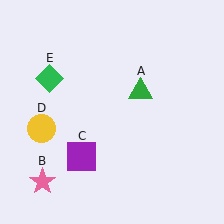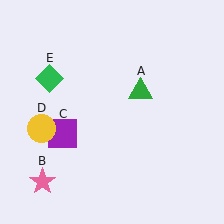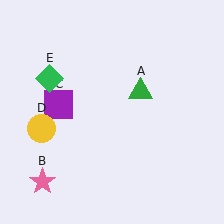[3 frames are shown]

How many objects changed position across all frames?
1 object changed position: purple square (object C).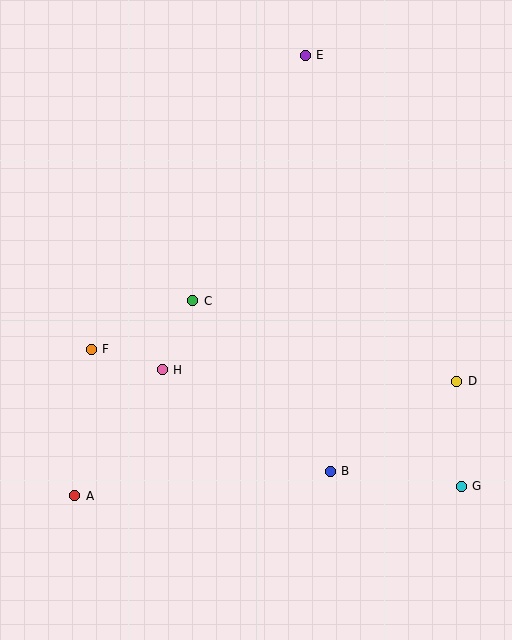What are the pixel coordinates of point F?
Point F is at (91, 349).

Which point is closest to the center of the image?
Point C at (193, 301) is closest to the center.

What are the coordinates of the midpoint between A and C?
The midpoint between A and C is at (134, 398).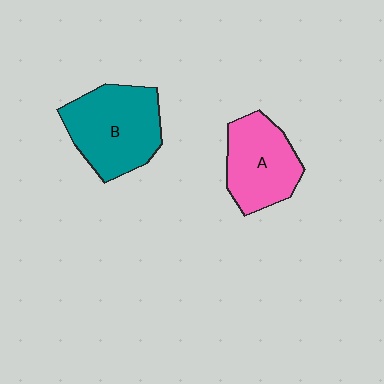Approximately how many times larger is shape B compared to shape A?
Approximately 1.2 times.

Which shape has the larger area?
Shape B (teal).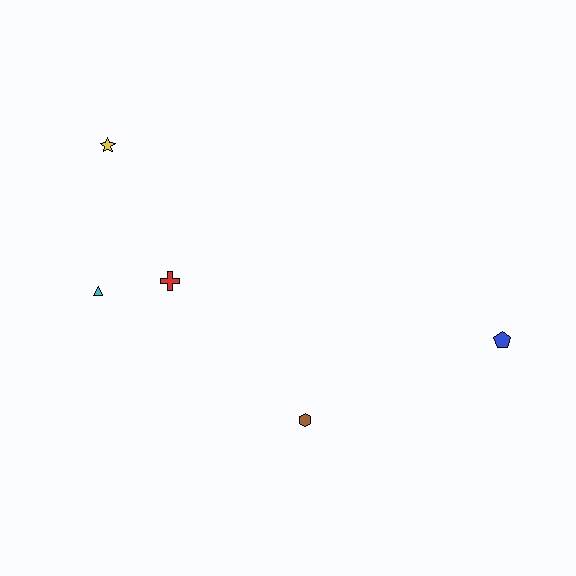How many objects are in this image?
There are 5 objects.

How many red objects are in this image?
There is 1 red object.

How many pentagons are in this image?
There is 1 pentagon.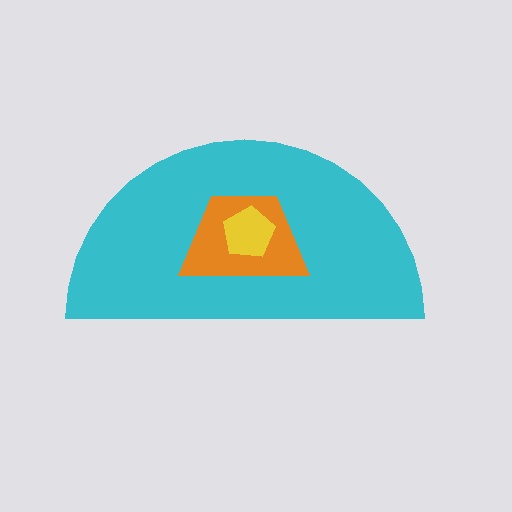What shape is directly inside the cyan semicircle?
The orange trapezoid.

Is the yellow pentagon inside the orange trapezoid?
Yes.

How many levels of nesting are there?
3.